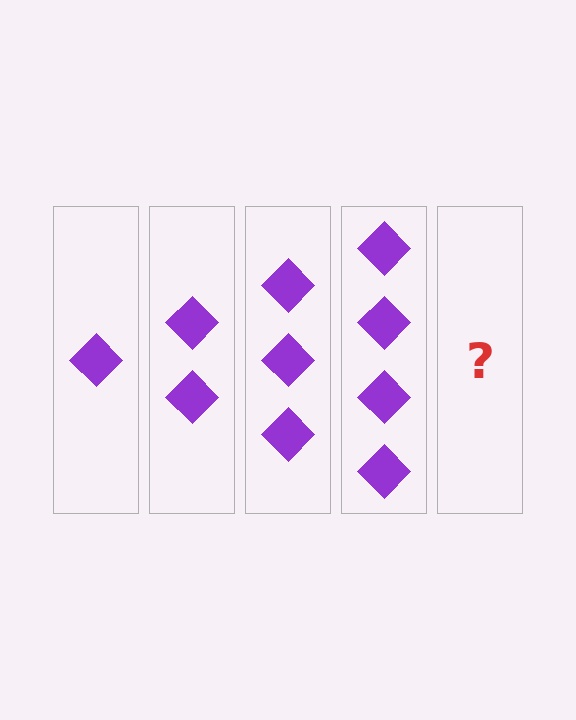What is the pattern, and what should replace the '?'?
The pattern is that each step adds one more diamond. The '?' should be 5 diamonds.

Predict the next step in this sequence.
The next step is 5 diamonds.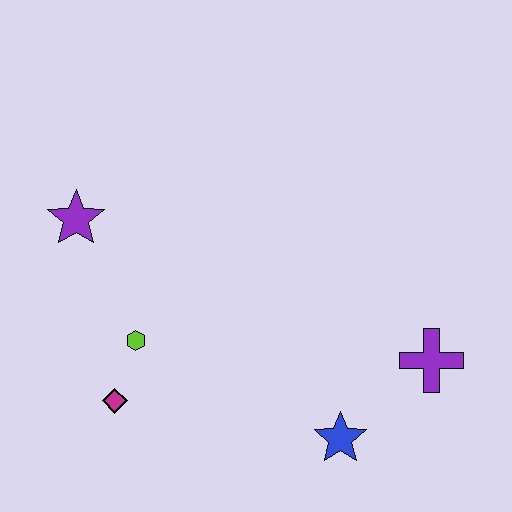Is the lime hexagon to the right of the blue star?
No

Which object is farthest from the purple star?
The purple cross is farthest from the purple star.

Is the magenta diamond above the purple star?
No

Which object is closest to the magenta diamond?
The lime hexagon is closest to the magenta diamond.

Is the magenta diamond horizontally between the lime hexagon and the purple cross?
No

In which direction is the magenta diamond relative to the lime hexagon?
The magenta diamond is below the lime hexagon.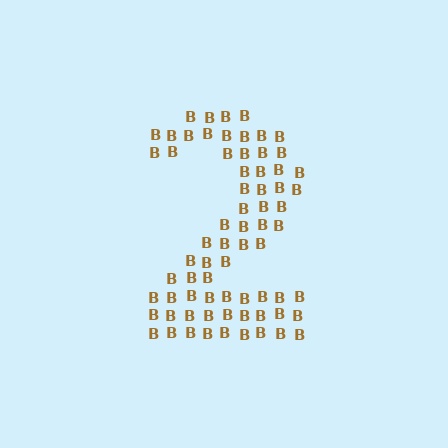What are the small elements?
The small elements are letter B's.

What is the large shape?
The large shape is the digit 2.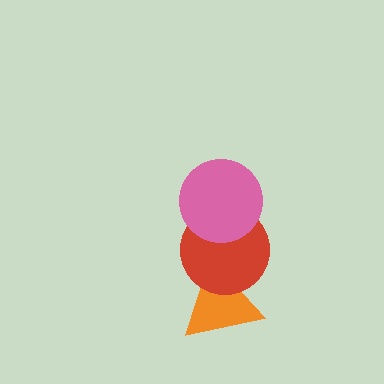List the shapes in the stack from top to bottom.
From top to bottom: the pink circle, the red circle, the orange triangle.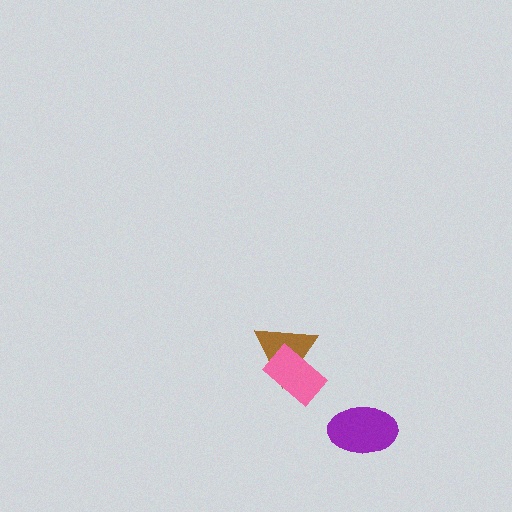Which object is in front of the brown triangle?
The pink rectangle is in front of the brown triangle.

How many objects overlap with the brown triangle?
1 object overlaps with the brown triangle.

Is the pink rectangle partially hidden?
No, no other shape covers it.